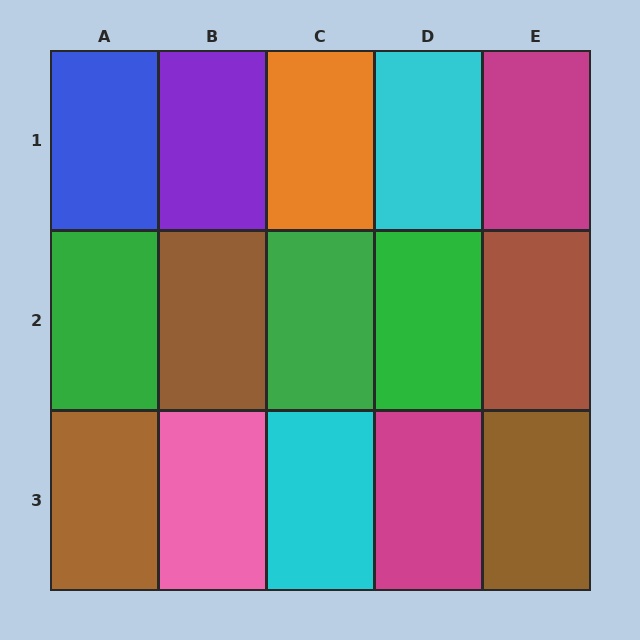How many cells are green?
3 cells are green.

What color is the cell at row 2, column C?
Green.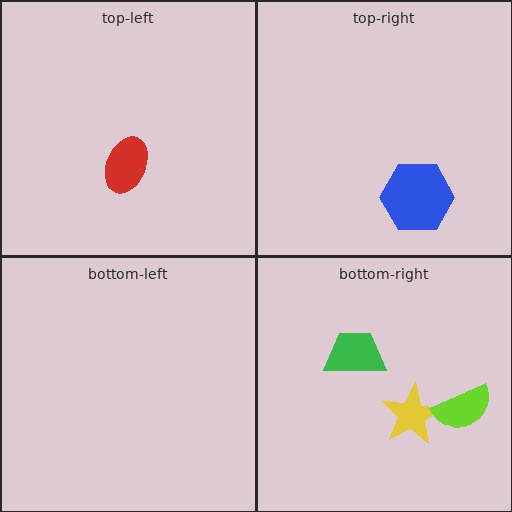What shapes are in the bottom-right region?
The yellow star, the green trapezoid, the lime semicircle.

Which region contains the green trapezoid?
The bottom-right region.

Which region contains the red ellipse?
The top-left region.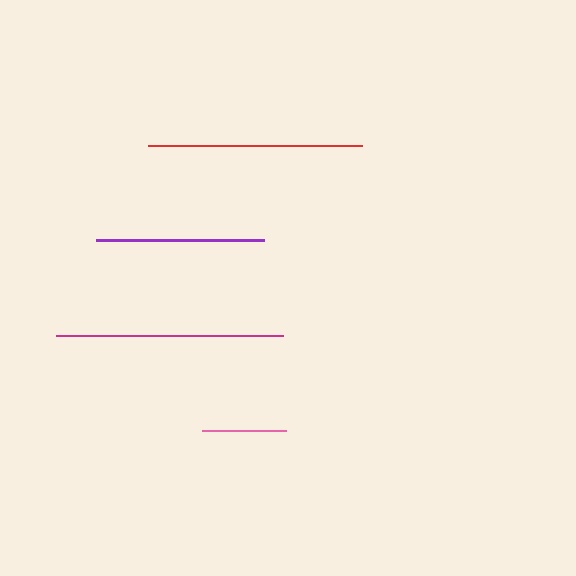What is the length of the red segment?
The red segment is approximately 214 pixels long.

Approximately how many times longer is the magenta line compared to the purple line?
The magenta line is approximately 1.3 times the length of the purple line.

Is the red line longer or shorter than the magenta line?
The magenta line is longer than the red line.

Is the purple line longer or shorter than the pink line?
The purple line is longer than the pink line.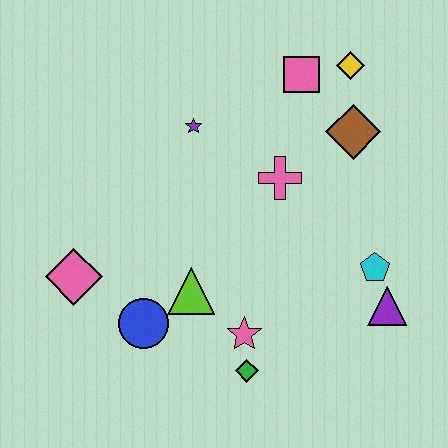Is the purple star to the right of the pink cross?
No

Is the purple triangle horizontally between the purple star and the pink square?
No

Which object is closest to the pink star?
The green diamond is closest to the pink star.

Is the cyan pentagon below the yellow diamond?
Yes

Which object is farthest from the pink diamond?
The yellow diamond is farthest from the pink diamond.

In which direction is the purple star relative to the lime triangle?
The purple star is above the lime triangle.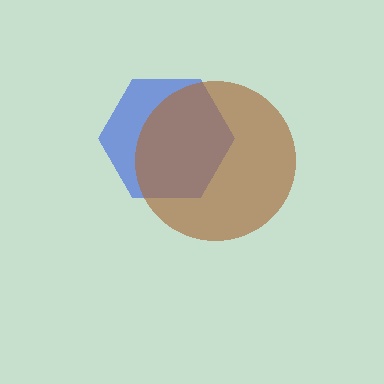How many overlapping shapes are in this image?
There are 2 overlapping shapes in the image.